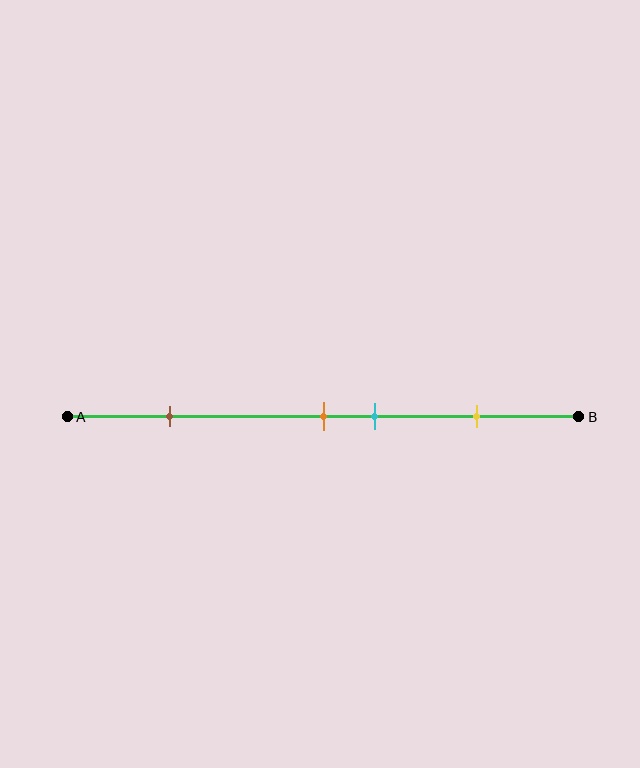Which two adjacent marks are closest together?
The orange and cyan marks are the closest adjacent pair.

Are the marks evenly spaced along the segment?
No, the marks are not evenly spaced.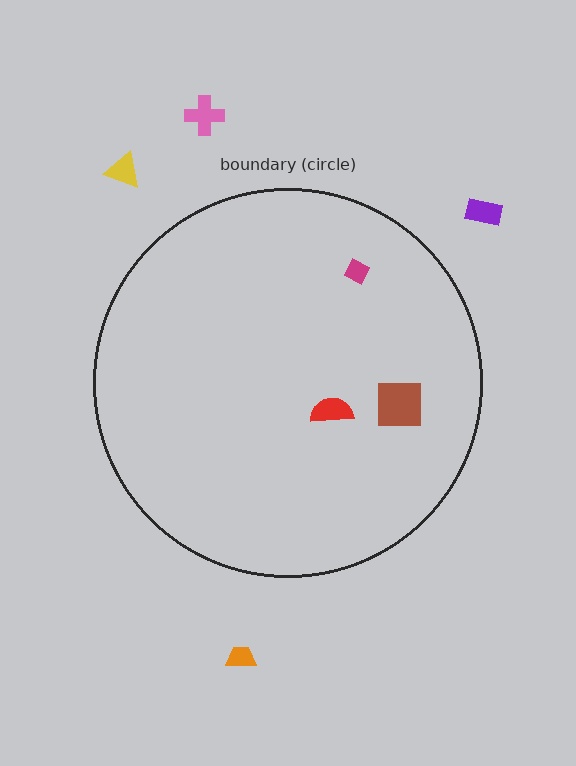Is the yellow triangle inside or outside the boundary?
Outside.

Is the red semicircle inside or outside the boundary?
Inside.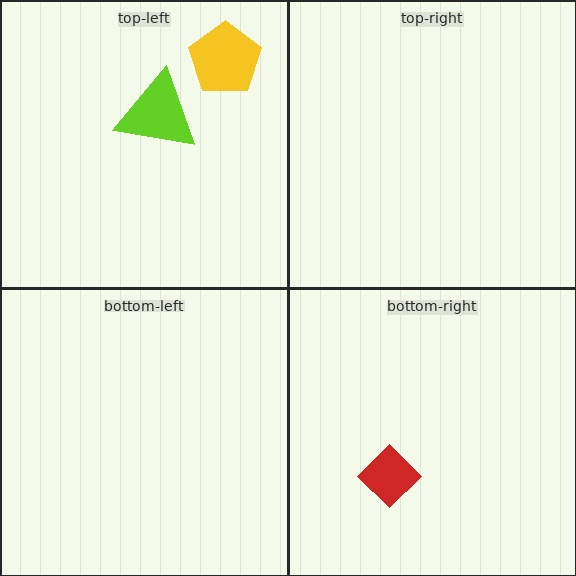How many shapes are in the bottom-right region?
1.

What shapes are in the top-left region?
The yellow pentagon, the lime triangle.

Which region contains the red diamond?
The bottom-right region.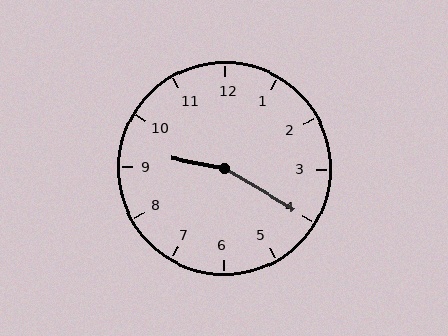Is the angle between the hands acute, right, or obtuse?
It is obtuse.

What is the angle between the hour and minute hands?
Approximately 160 degrees.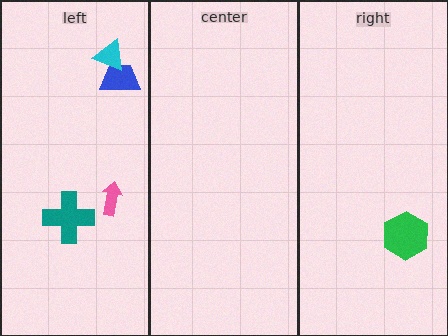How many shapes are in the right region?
1.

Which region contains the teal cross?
The left region.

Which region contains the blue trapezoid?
The left region.